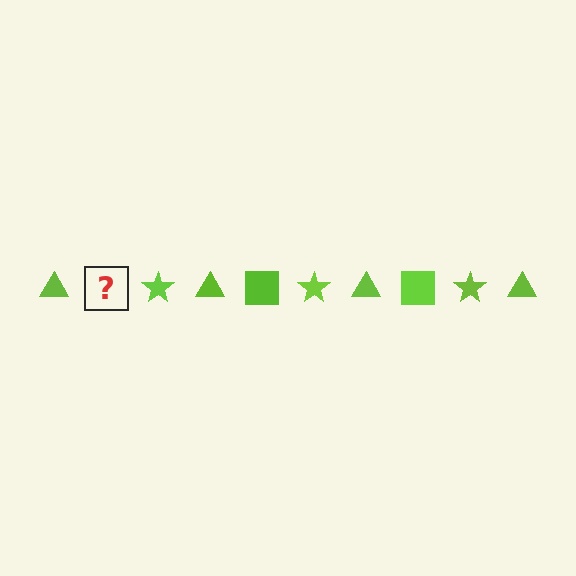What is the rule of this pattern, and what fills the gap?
The rule is that the pattern cycles through triangle, square, star shapes in lime. The gap should be filled with a lime square.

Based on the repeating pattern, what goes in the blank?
The blank should be a lime square.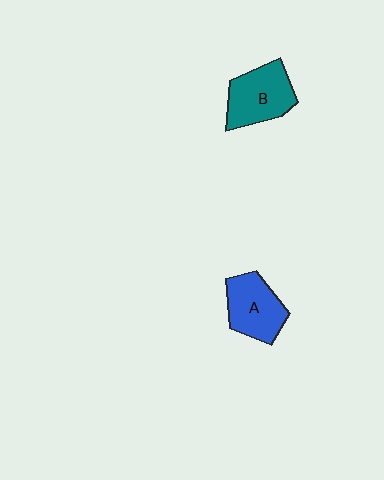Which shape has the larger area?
Shape B (teal).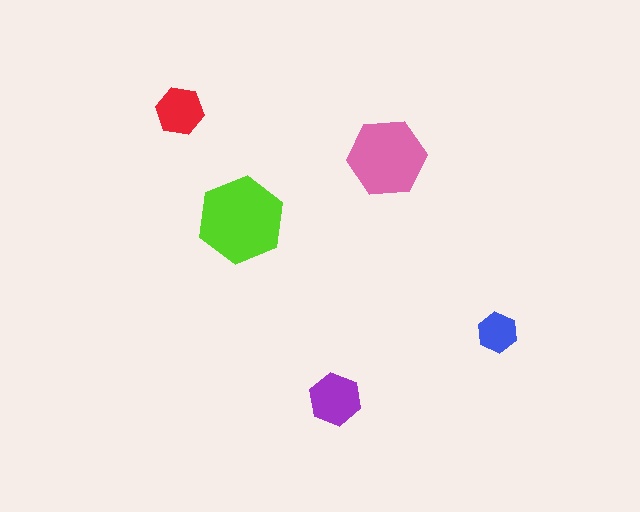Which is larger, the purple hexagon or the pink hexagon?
The pink one.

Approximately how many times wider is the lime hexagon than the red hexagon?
About 2 times wider.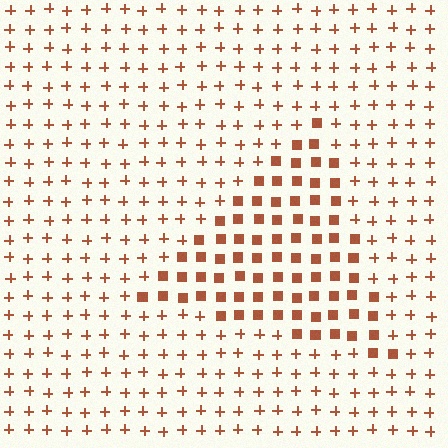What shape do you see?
I see a triangle.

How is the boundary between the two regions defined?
The boundary is defined by a change in element shape: squares inside vs. plus signs outside. All elements share the same color and spacing.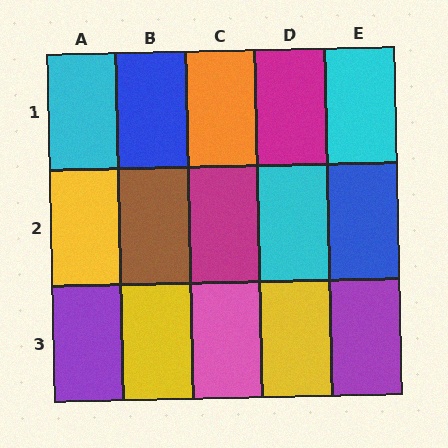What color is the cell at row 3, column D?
Yellow.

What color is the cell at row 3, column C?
Pink.